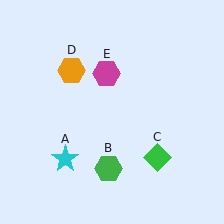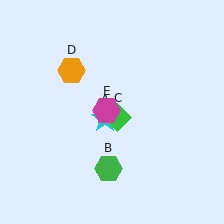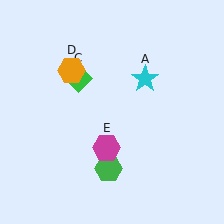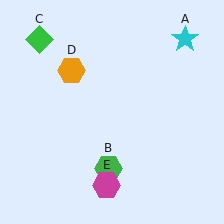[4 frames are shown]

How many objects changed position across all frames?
3 objects changed position: cyan star (object A), green diamond (object C), magenta hexagon (object E).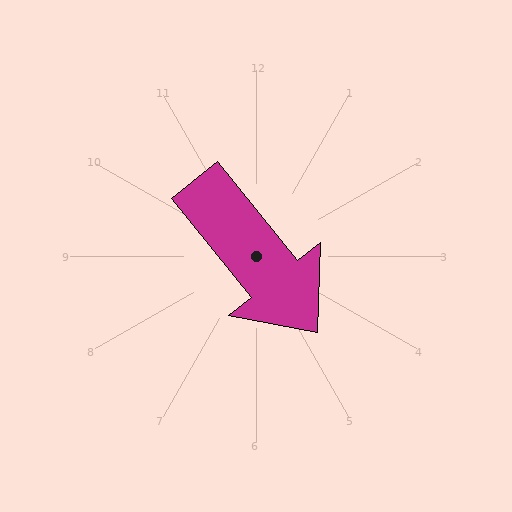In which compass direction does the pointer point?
Southeast.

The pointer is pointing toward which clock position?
Roughly 5 o'clock.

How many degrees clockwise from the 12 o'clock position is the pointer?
Approximately 141 degrees.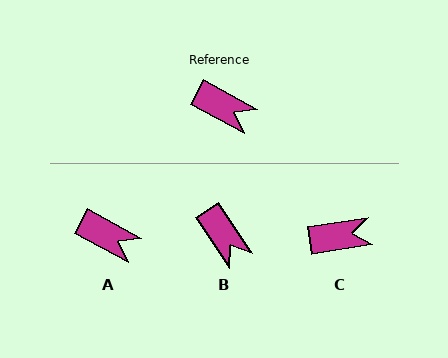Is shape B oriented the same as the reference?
No, it is off by about 28 degrees.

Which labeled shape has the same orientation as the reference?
A.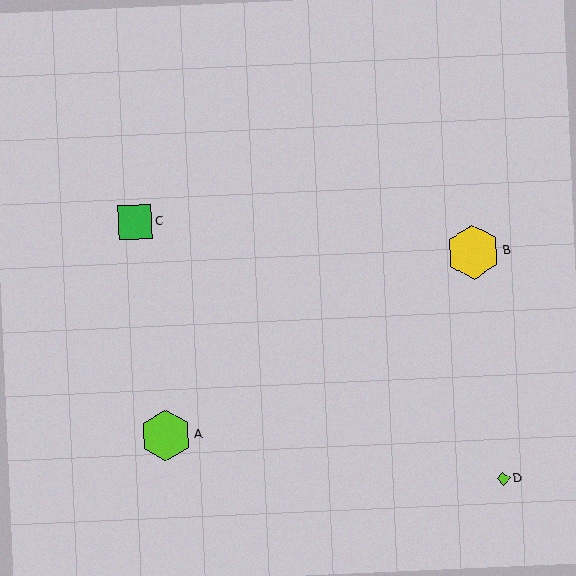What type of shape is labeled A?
Shape A is a lime hexagon.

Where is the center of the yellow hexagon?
The center of the yellow hexagon is at (473, 252).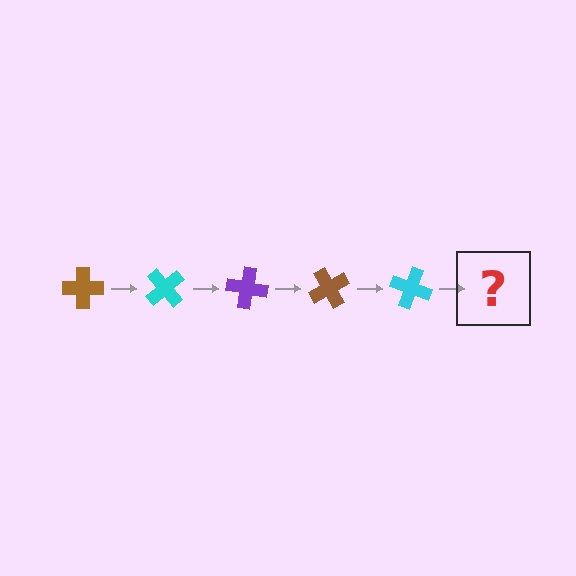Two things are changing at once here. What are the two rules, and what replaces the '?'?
The two rules are that it rotates 50 degrees each step and the color cycles through brown, cyan, and purple. The '?' should be a purple cross, rotated 250 degrees from the start.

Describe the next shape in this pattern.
It should be a purple cross, rotated 250 degrees from the start.